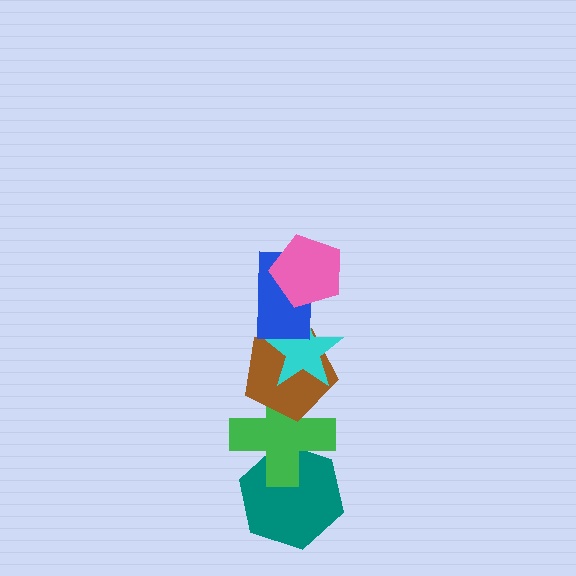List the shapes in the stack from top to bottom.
From top to bottom: the pink pentagon, the blue rectangle, the cyan star, the brown pentagon, the green cross, the teal hexagon.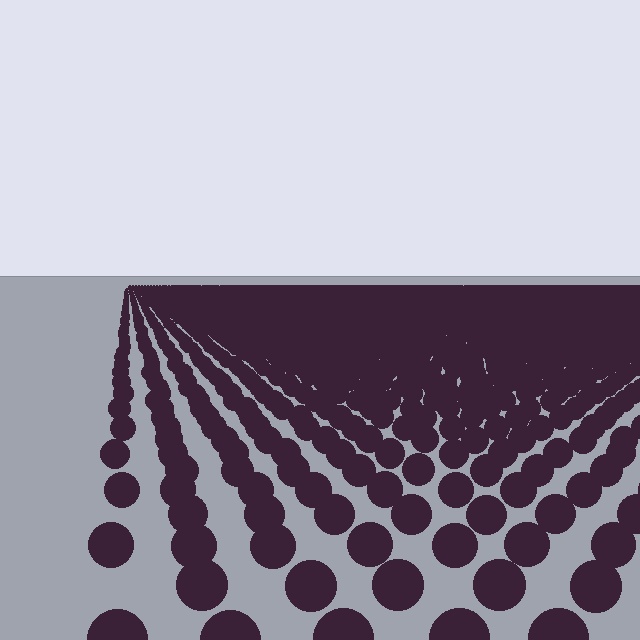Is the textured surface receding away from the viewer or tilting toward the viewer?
The surface is receding away from the viewer. Texture elements get smaller and denser toward the top.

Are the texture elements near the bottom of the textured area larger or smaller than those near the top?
Larger. Near the bottom, elements are closer to the viewer and appear at a bigger on-screen size.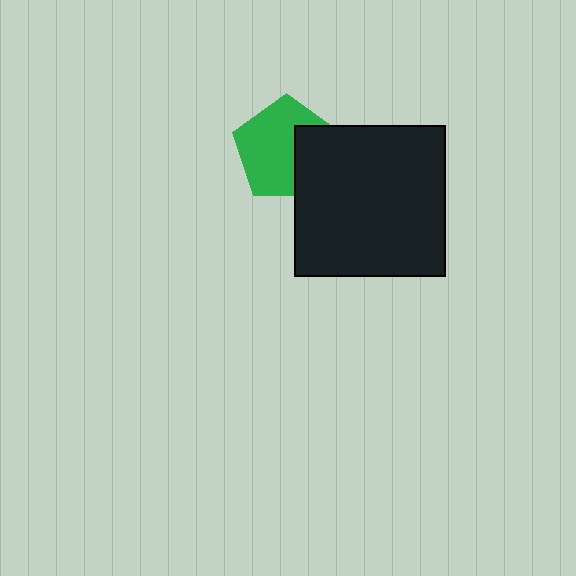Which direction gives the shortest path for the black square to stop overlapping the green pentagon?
Moving right gives the shortest separation.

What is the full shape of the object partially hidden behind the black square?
The partially hidden object is a green pentagon.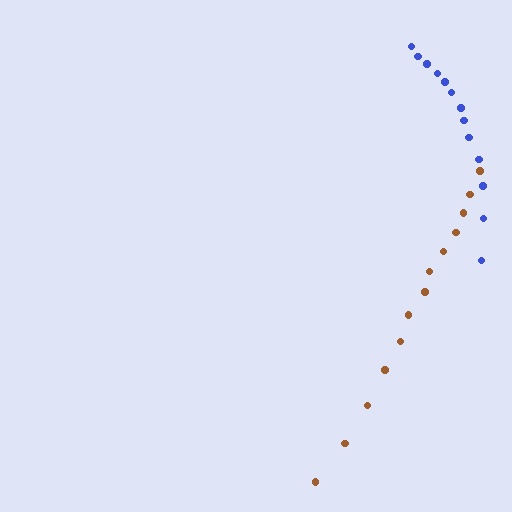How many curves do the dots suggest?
There are 2 distinct paths.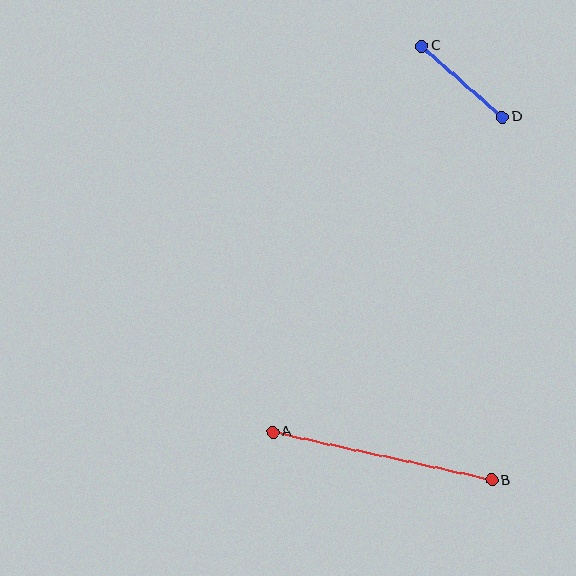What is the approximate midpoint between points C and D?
The midpoint is at approximately (462, 82) pixels.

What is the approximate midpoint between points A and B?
The midpoint is at approximately (382, 456) pixels.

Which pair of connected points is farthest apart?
Points A and B are farthest apart.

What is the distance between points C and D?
The distance is approximately 108 pixels.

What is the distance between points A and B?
The distance is approximately 224 pixels.